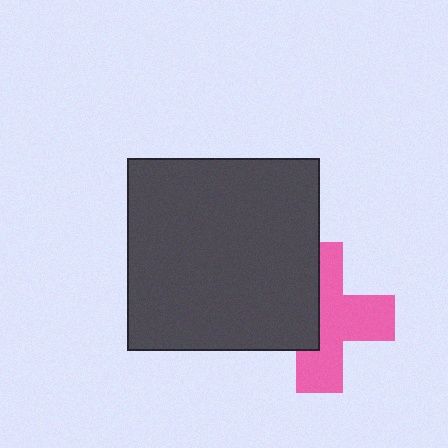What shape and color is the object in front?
The object in front is a dark gray square.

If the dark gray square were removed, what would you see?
You would see the complete pink cross.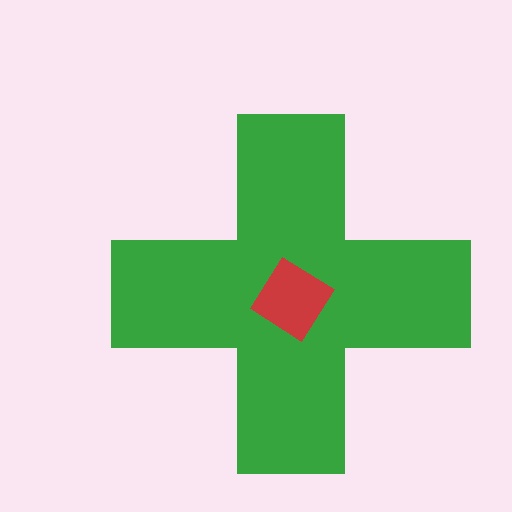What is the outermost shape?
The green cross.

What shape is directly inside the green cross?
The red diamond.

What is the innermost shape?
The red diamond.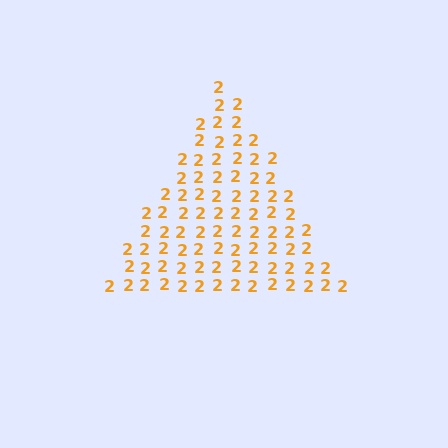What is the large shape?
The large shape is a triangle.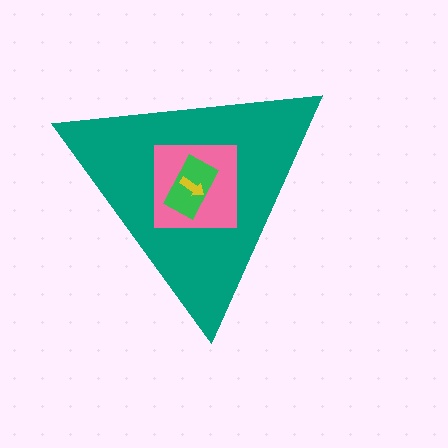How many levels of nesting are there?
4.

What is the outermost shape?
The teal triangle.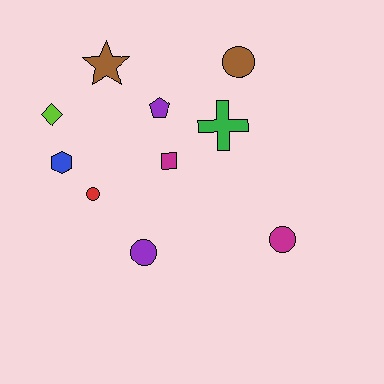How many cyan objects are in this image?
There are no cyan objects.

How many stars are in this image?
There is 1 star.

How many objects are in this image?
There are 10 objects.